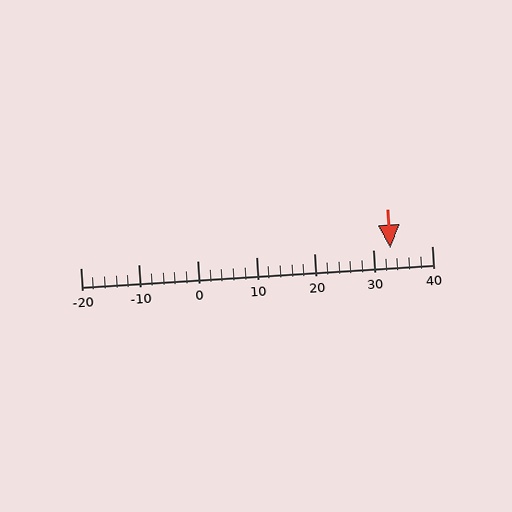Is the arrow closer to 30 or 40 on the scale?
The arrow is closer to 30.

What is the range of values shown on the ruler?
The ruler shows values from -20 to 40.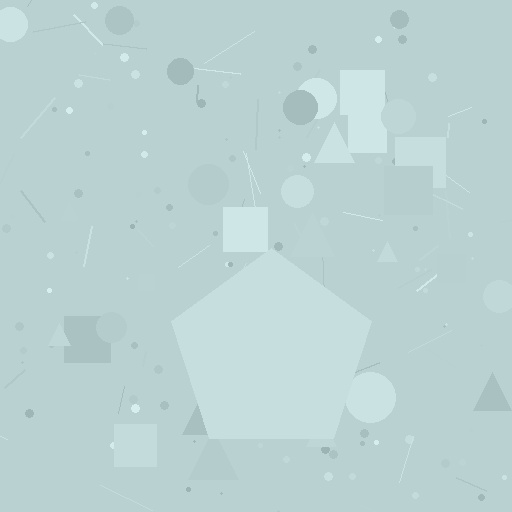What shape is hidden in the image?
A pentagon is hidden in the image.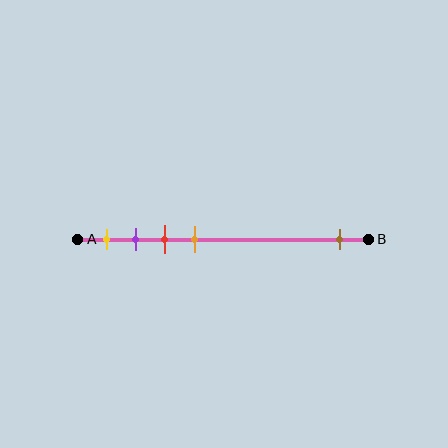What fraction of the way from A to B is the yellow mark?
The yellow mark is approximately 10% (0.1) of the way from A to B.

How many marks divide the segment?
There are 5 marks dividing the segment.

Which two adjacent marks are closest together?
The purple and red marks are the closest adjacent pair.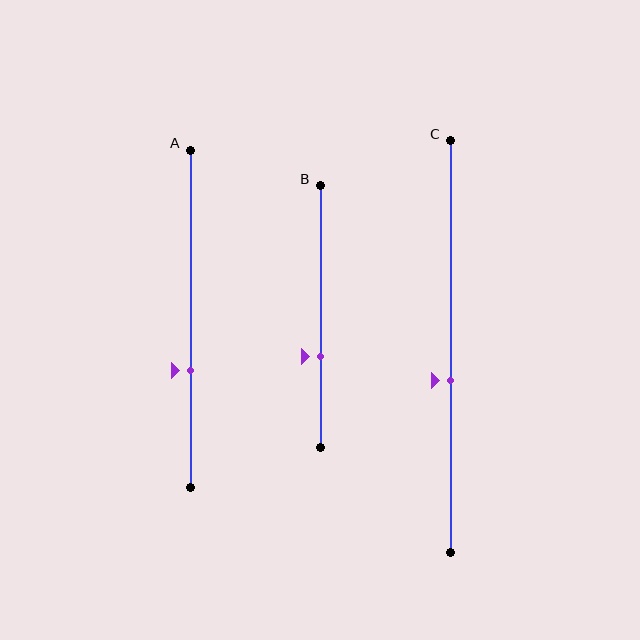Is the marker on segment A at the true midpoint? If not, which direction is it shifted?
No, the marker on segment A is shifted downward by about 15% of the segment length.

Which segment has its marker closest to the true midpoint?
Segment C has its marker closest to the true midpoint.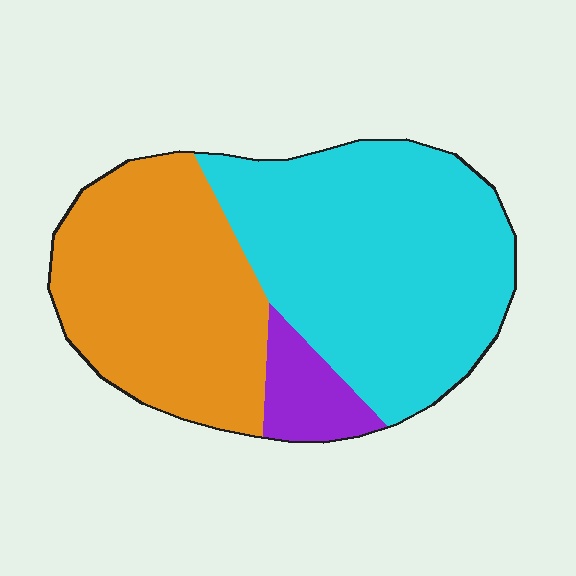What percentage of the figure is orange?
Orange covers 40% of the figure.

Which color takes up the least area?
Purple, at roughly 10%.